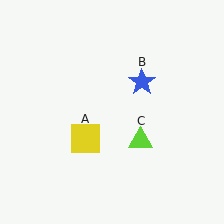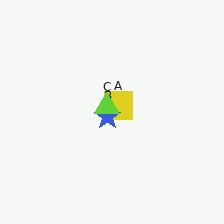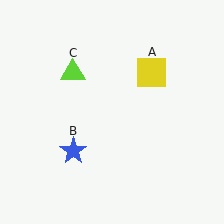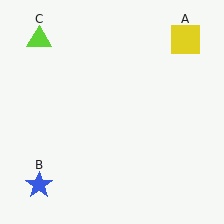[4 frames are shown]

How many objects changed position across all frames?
3 objects changed position: yellow square (object A), blue star (object B), lime triangle (object C).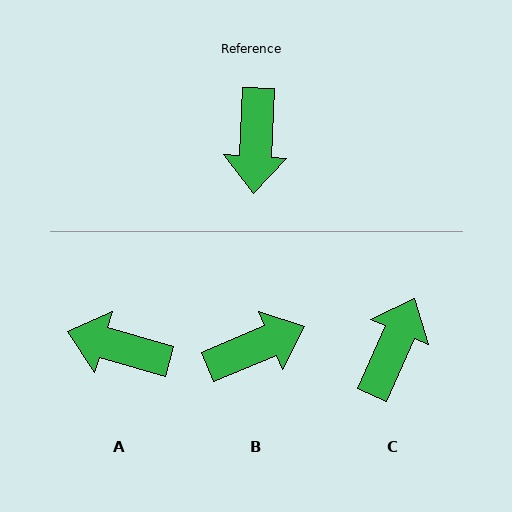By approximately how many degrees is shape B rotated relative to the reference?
Approximately 115 degrees counter-clockwise.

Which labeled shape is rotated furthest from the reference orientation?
C, about 159 degrees away.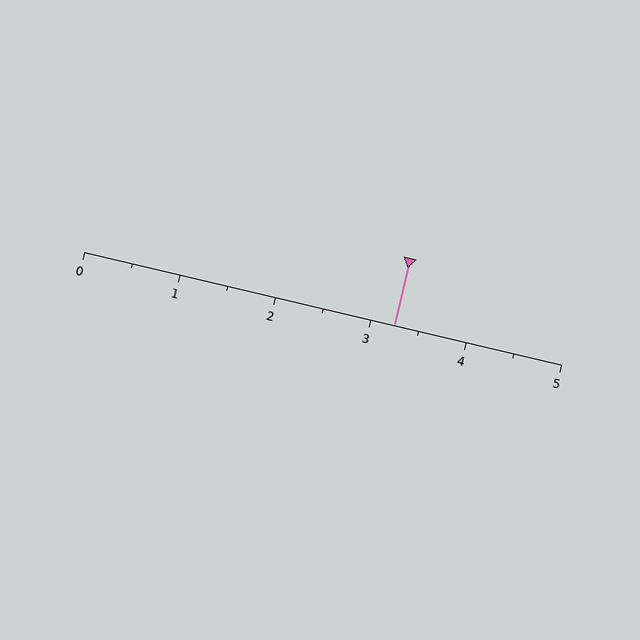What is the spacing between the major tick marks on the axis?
The major ticks are spaced 1 apart.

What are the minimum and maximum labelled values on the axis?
The axis runs from 0 to 5.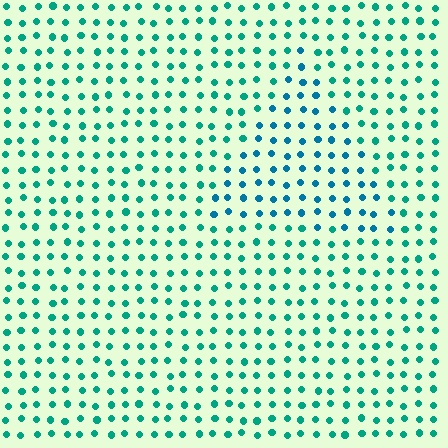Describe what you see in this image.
The image is filled with small teal elements in a uniform arrangement. A triangle-shaped region is visible where the elements are tinted to a slightly different hue, forming a subtle color boundary.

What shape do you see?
I see a triangle.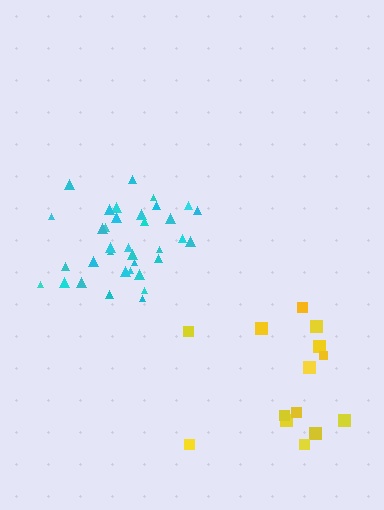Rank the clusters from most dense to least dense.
cyan, yellow.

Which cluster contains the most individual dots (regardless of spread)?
Cyan (35).